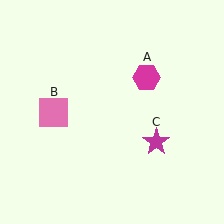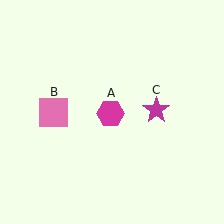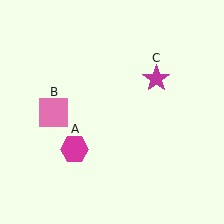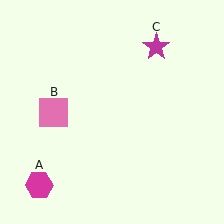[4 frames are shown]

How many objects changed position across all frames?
2 objects changed position: magenta hexagon (object A), magenta star (object C).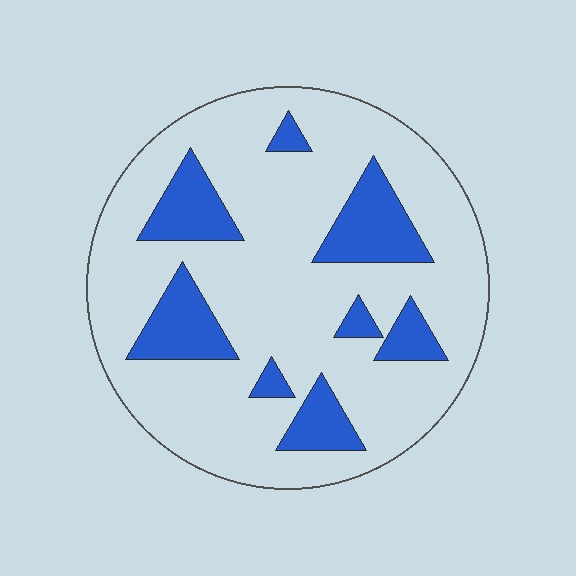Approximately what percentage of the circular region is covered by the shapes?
Approximately 20%.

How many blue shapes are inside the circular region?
8.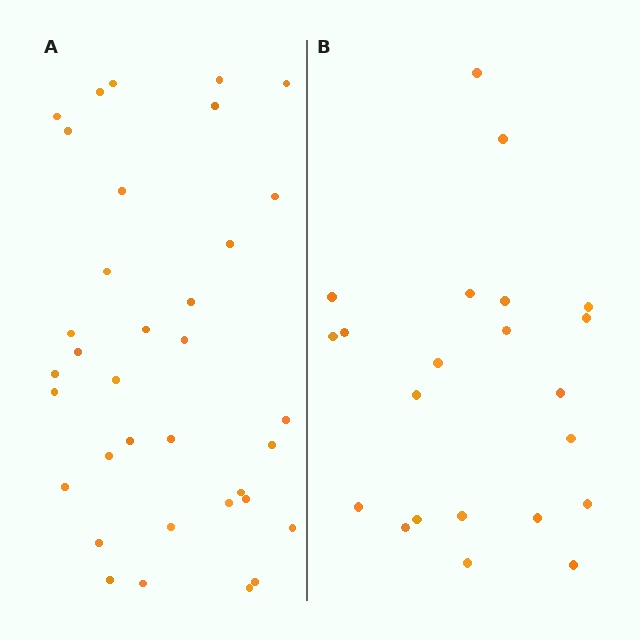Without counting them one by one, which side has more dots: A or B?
Region A (the left region) has more dots.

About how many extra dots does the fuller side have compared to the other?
Region A has approximately 15 more dots than region B.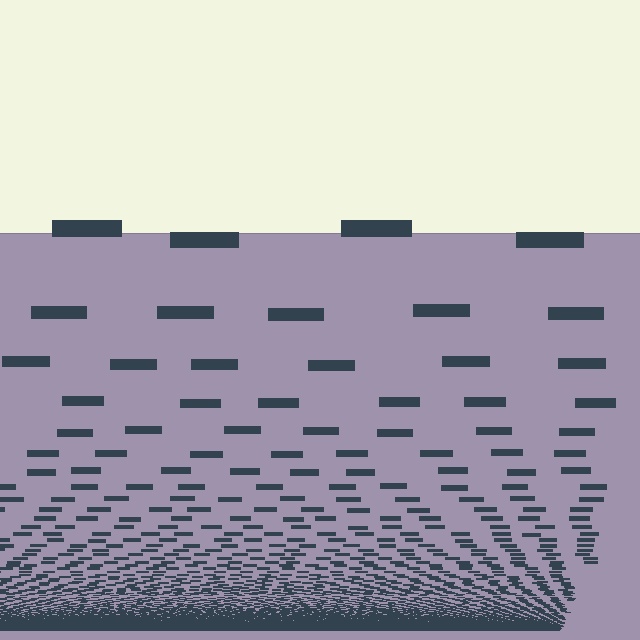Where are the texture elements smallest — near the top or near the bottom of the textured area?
Near the bottom.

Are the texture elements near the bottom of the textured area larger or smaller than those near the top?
Smaller. The gradient is inverted — elements near the bottom are smaller and denser.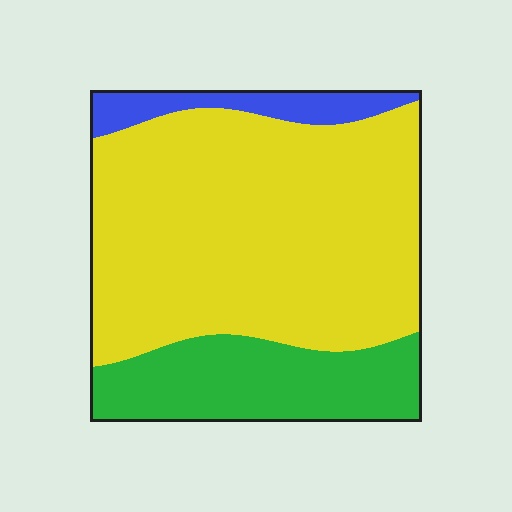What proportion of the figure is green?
Green takes up less than a quarter of the figure.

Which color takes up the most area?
Yellow, at roughly 70%.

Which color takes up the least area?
Blue, at roughly 10%.